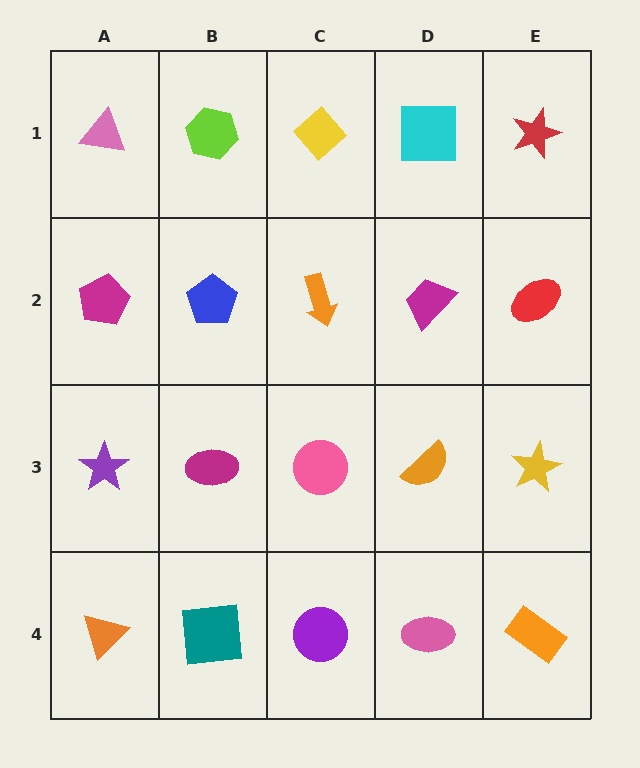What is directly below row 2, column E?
A yellow star.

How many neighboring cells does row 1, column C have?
3.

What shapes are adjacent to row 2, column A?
A pink triangle (row 1, column A), a purple star (row 3, column A), a blue pentagon (row 2, column B).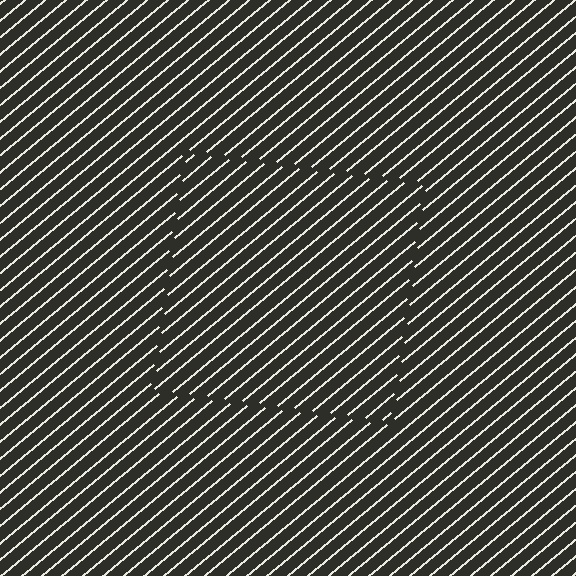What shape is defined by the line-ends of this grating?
An illusory square. The interior of the shape contains the same grating, shifted by half a period — the contour is defined by the phase discontinuity where line-ends from the inner and outer gratings abut.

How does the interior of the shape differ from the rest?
The interior of the shape contains the same grating, shifted by half a period — the contour is defined by the phase discontinuity where line-ends from the inner and outer gratings abut.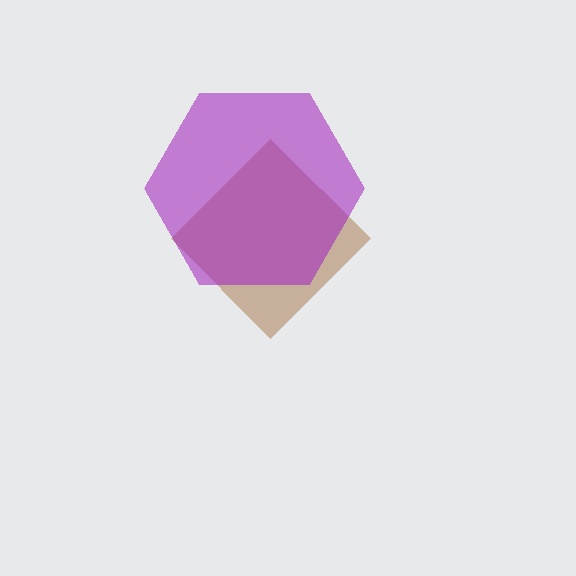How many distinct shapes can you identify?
There are 2 distinct shapes: a brown diamond, a purple hexagon.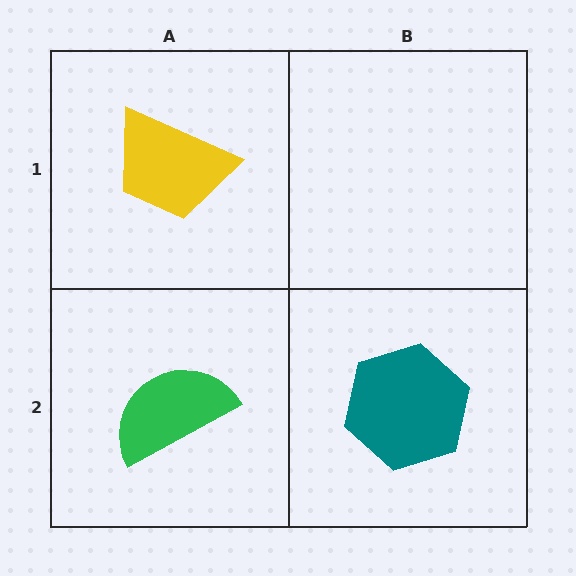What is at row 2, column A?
A green semicircle.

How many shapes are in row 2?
2 shapes.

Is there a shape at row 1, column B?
No, that cell is empty.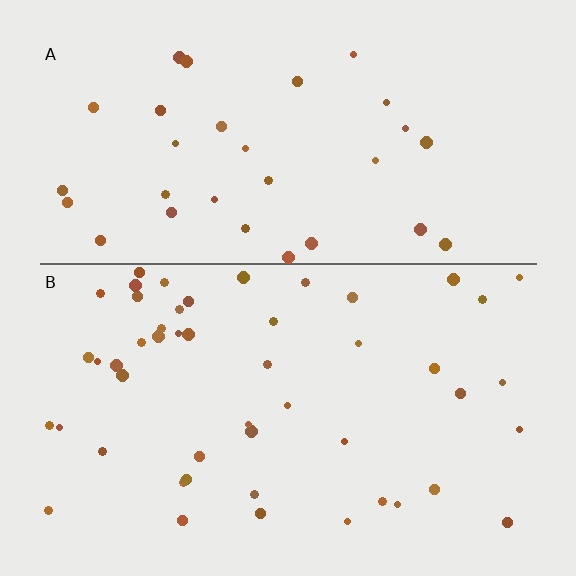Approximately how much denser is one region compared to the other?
Approximately 1.6× — region B over region A.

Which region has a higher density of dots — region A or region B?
B (the bottom).